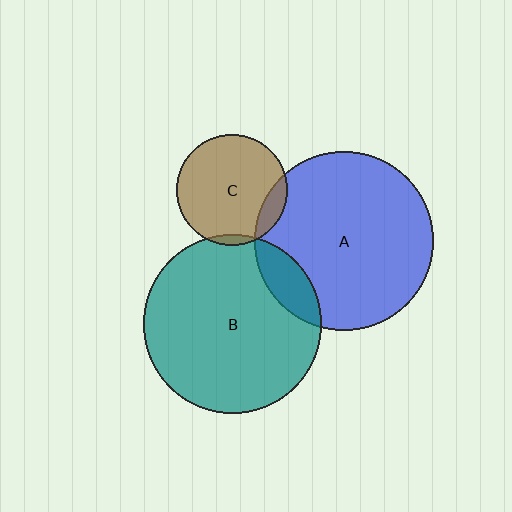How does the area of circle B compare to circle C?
Approximately 2.6 times.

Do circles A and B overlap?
Yes.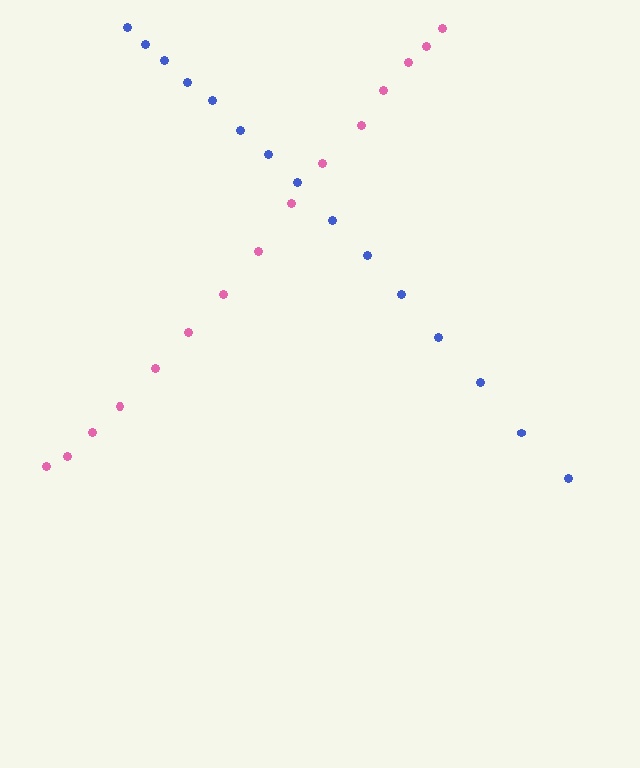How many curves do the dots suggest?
There are 2 distinct paths.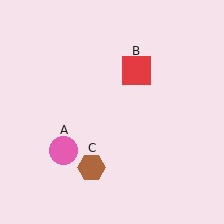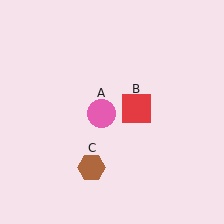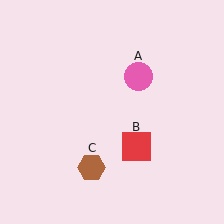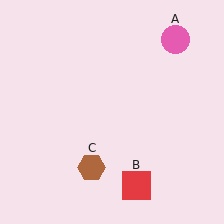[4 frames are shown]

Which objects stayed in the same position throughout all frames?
Brown hexagon (object C) remained stationary.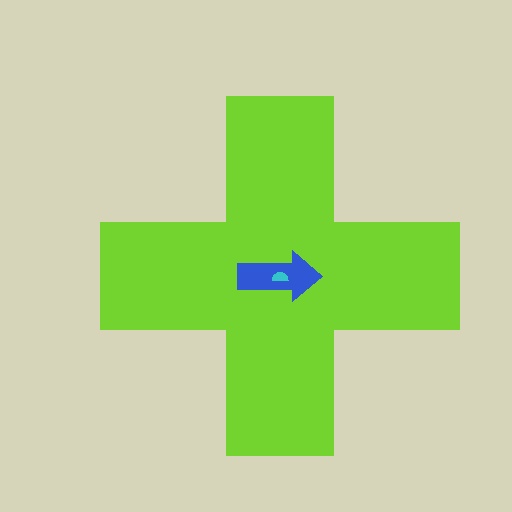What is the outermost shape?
The lime cross.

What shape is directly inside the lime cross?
The blue arrow.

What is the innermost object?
The cyan semicircle.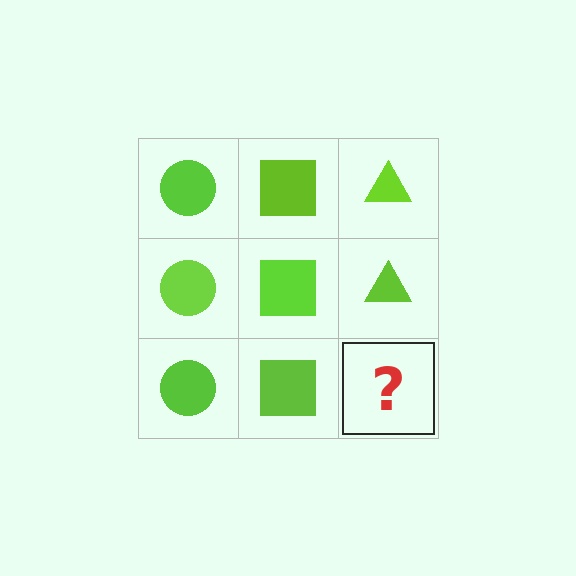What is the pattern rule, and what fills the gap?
The rule is that each column has a consistent shape. The gap should be filled with a lime triangle.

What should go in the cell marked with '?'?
The missing cell should contain a lime triangle.